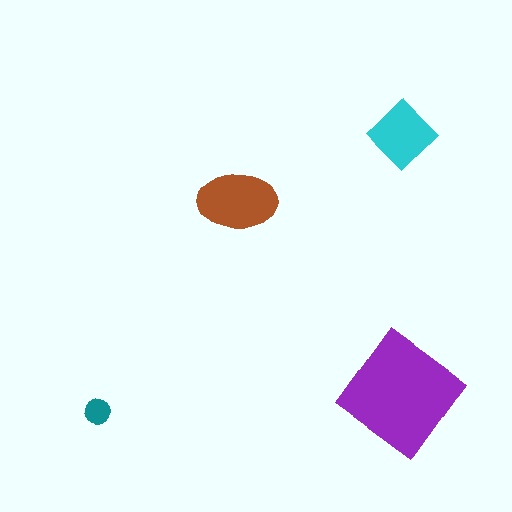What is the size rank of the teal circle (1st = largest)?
4th.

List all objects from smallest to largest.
The teal circle, the cyan diamond, the brown ellipse, the purple diamond.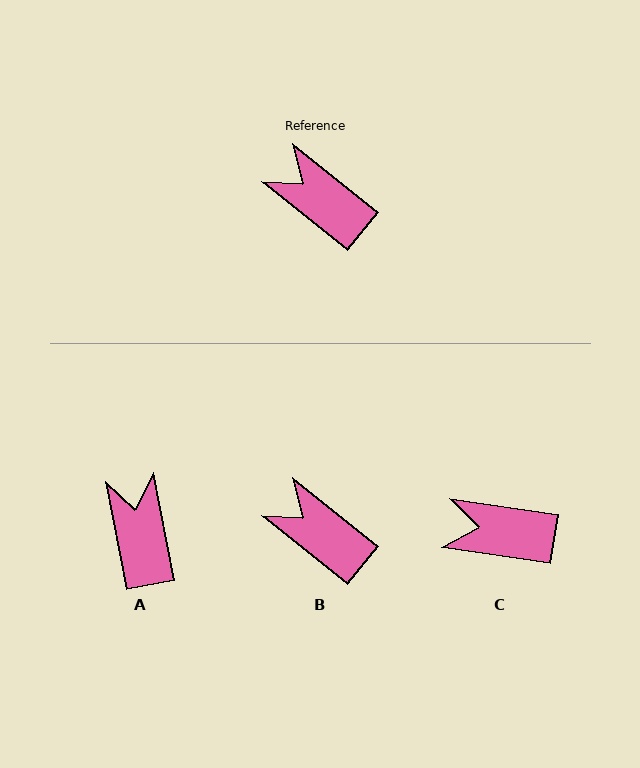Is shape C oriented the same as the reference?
No, it is off by about 31 degrees.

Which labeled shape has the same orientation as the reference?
B.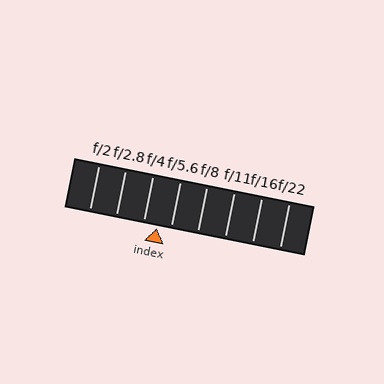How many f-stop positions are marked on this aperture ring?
There are 8 f-stop positions marked.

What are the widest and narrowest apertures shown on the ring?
The widest aperture shown is f/2 and the narrowest is f/22.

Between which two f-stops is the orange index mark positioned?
The index mark is between f/4 and f/5.6.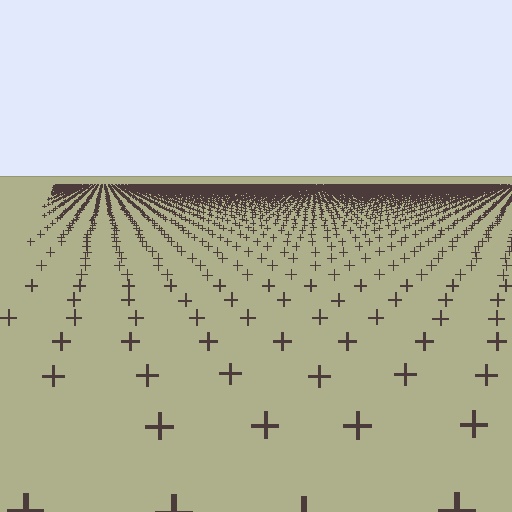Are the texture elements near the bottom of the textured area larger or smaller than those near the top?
Larger. Near the bottom, elements are closer to the viewer and appear at a bigger on-screen size.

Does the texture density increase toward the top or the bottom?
Density increases toward the top.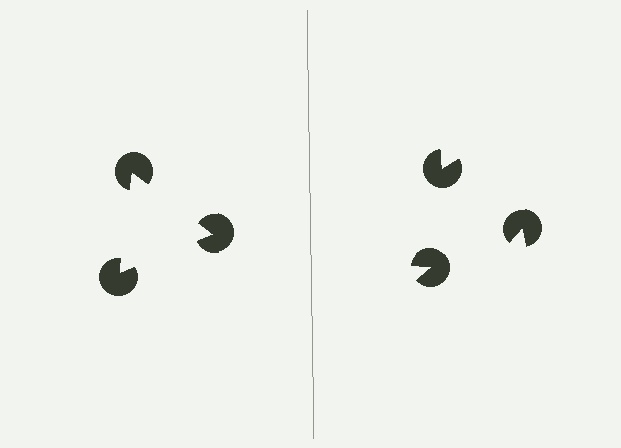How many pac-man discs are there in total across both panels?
6 — 3 on each side.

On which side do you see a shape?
An illusory triangle appears on the left side. On the right side the wedge cuts are rotated, so no coherent shape forms.